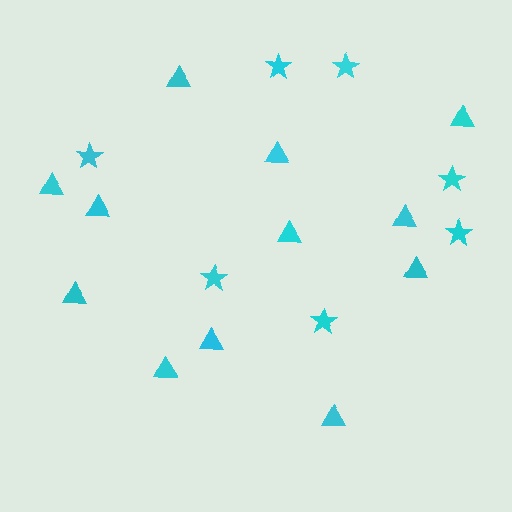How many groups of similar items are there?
There are 2 groups: one group of stars (7) and one group of triangles (12).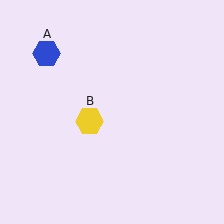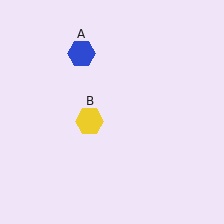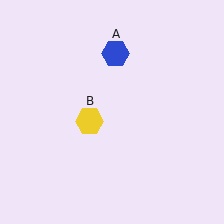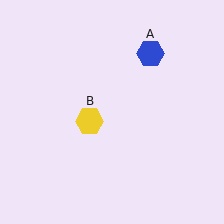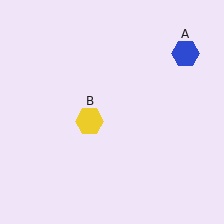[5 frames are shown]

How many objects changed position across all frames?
1 object changed position: blue hexagon (object A).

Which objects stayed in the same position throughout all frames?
Yellow hexagon (object B) remained stationary.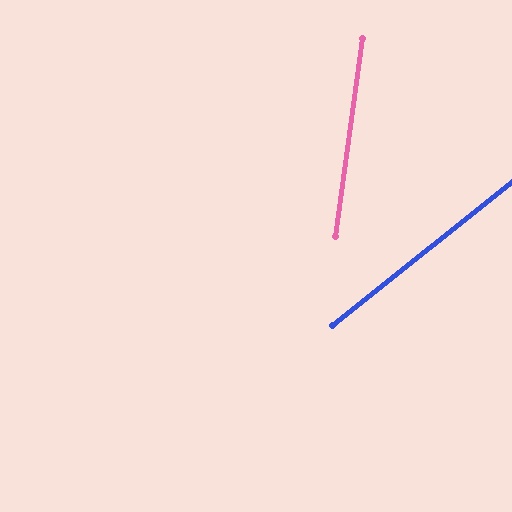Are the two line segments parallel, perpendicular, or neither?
Neither parallel nor perpendicular — they differ by about 44°.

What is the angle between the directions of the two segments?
Approximately 44 degrees.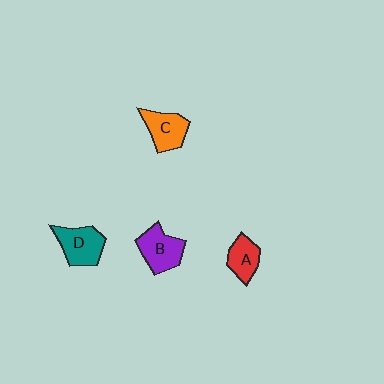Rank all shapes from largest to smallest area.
From largest to smallest: D (teal), B (purple), C (orange), A (red).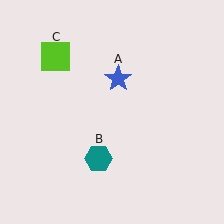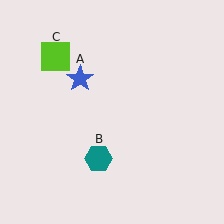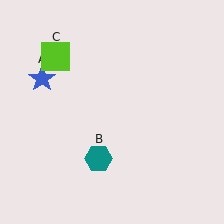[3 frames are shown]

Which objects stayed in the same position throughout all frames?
Teal hexagon (object B) and lime square (object C) remained stationary.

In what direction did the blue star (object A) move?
The blue star (object A) moved left.